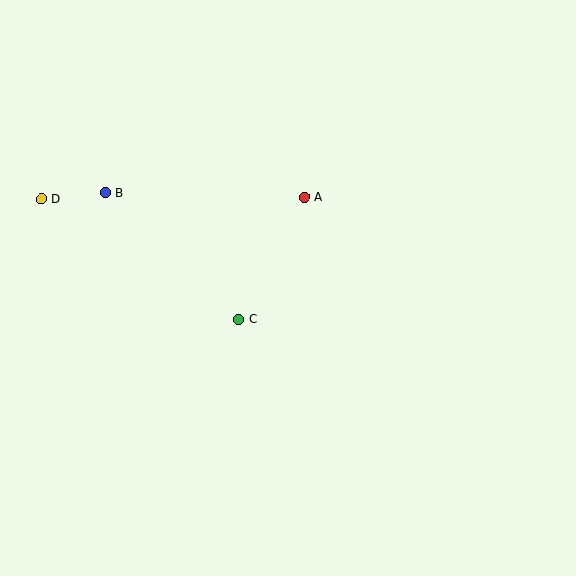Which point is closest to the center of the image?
Point C at (239, 319) is closest to the center.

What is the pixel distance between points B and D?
The distance between B and D is 64 pixels.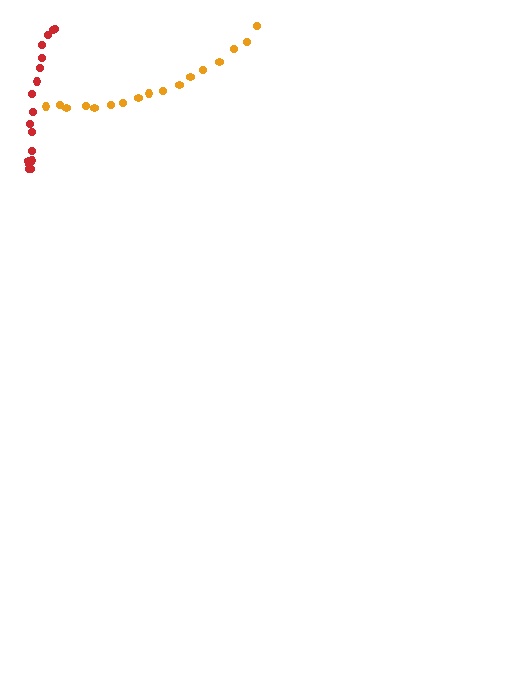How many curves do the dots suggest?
There are 2 distinct paths.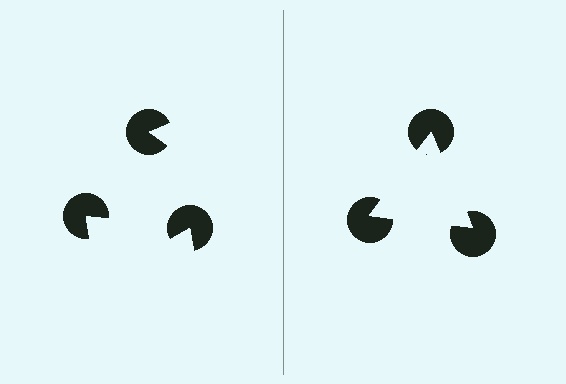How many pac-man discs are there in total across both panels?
6 — 3 on each side.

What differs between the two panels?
The pac-man discs are positioned identically on both sides; only the wedge orientations differ. On the right they align to a triangle; on the left they are misaligned.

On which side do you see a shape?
An illusory triangle appears on the right side. On the left side the wedge cuts are rotated, so no coherent shape forms.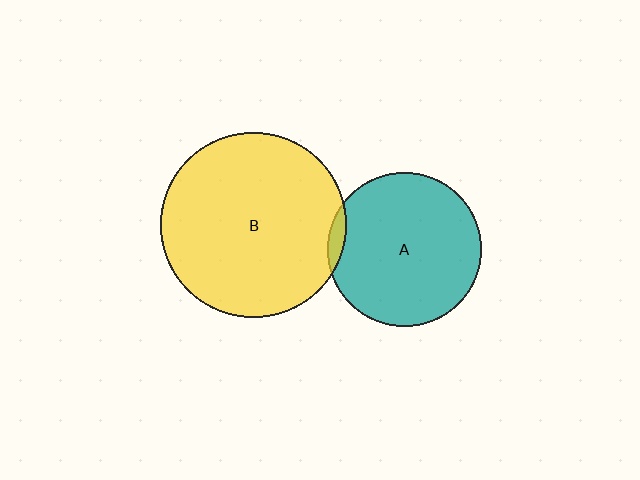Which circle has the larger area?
Circle B (yellow).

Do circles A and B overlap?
Yes.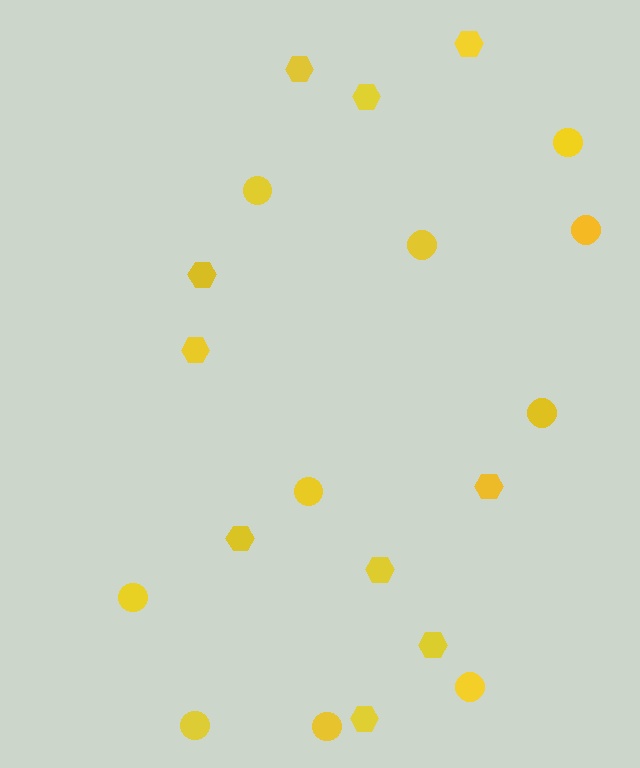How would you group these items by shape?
There are 2 groups: one group of circles (10) and one group of hexagons (10).